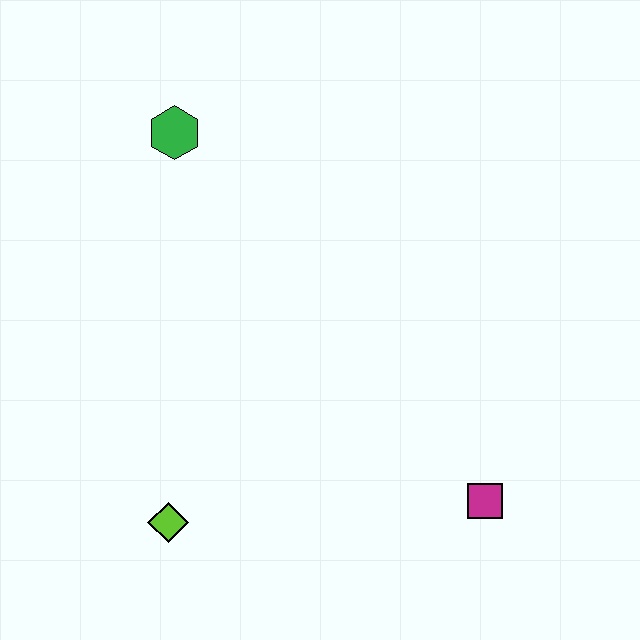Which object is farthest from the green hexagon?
The magenta square is farthest from the green hexagon.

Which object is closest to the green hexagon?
The lime diamond is closest to the green hexagon.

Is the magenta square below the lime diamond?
No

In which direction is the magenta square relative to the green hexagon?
The magenta square is below the green hexagon.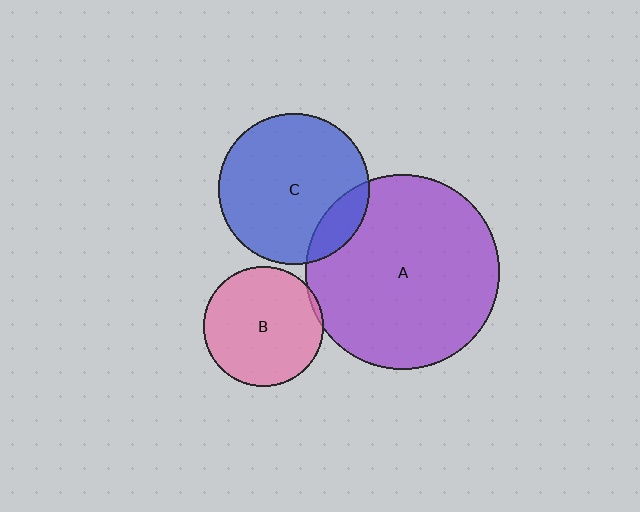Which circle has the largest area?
Circle A (purple).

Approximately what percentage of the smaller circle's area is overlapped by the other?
Approximately 15%.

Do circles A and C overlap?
Yes.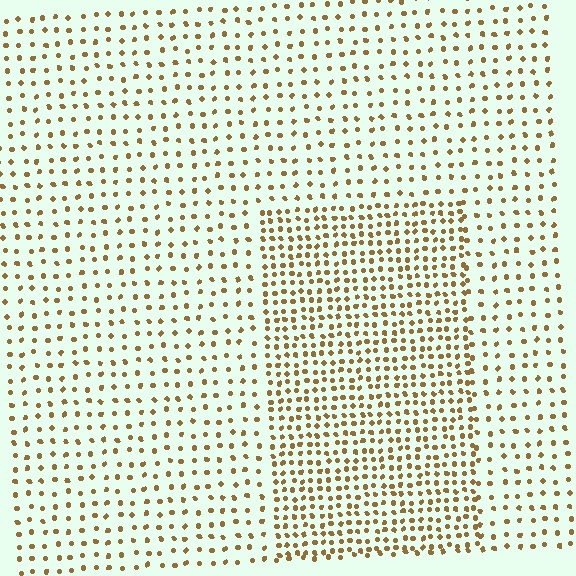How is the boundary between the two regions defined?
The boundary is defined by a change in element density (approximately 2.0x ratio). All elements are the same color, size, and shape.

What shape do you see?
I see a rectangle.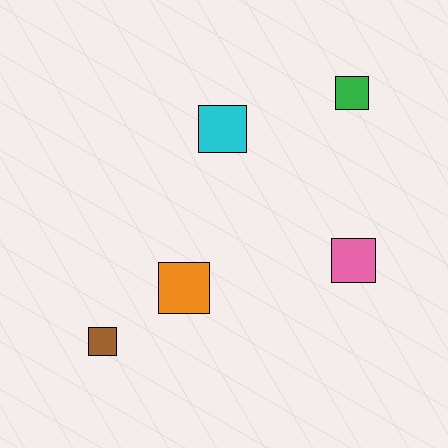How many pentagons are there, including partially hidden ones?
There are no pentagons.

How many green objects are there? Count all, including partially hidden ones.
There is 1 green object.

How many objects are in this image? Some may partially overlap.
There are 5 objects.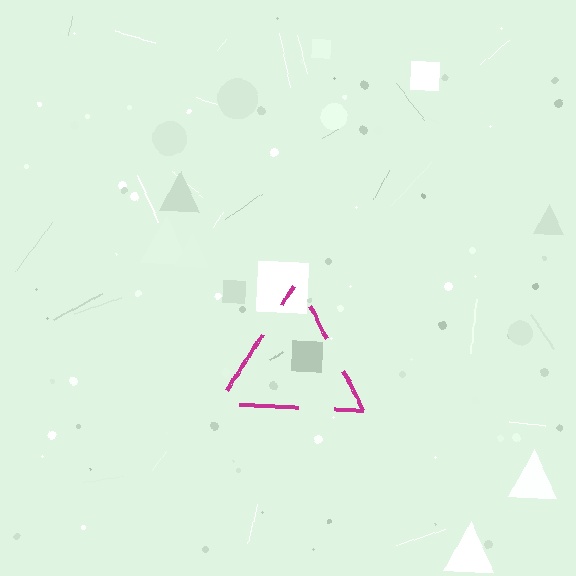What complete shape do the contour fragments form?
The contour fragments form a triangle.